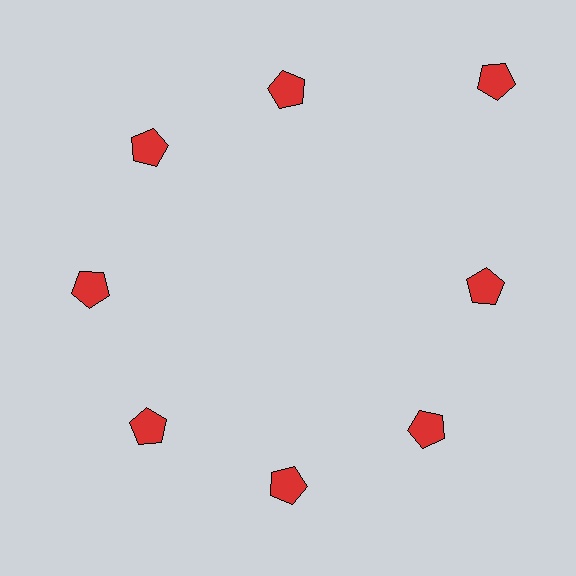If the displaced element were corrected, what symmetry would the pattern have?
It would have 8-fold rotational symmetry — the pattern would map onto itself every 45 degrees.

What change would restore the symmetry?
The symmetry would be restored by moving it inward, back onto the ring so that all 8 pentagons sit at equal angles and equal distance from the center.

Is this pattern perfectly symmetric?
No. The 8 red pentagons are arranged in a ring, but one element near the 2 o'clock position is pushed outward from the center, breaking the 8-fold rotational symmetry.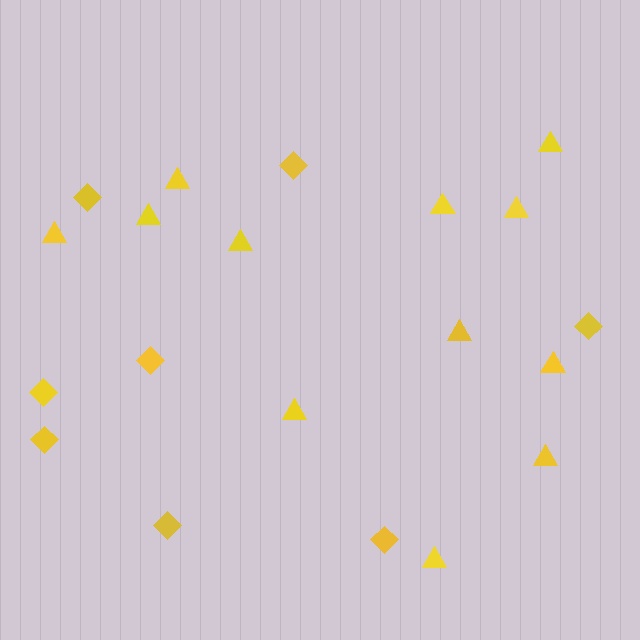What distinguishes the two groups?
There are 2 groups: one group of diamonds (8) and one group of triangles (12).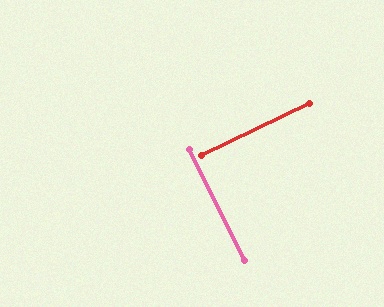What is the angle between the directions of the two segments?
Approximately 89 degrees.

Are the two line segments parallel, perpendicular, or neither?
Perpendicular — they meet at approximately 89°.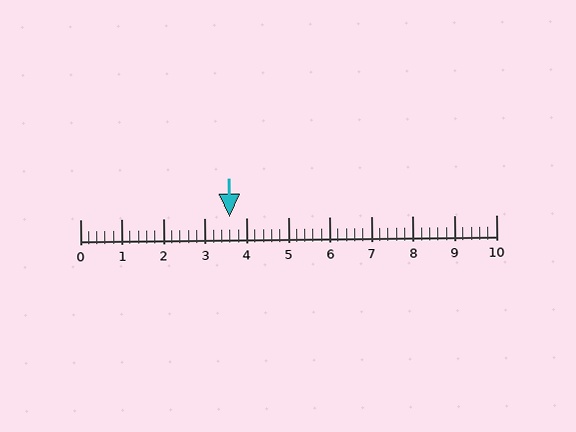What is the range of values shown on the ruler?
The ruler shows values from 0 to 10.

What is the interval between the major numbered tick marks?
The major tick marks are spaced 1 units apart.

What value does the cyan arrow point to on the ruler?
The cyan arrow points to approximately 3.6.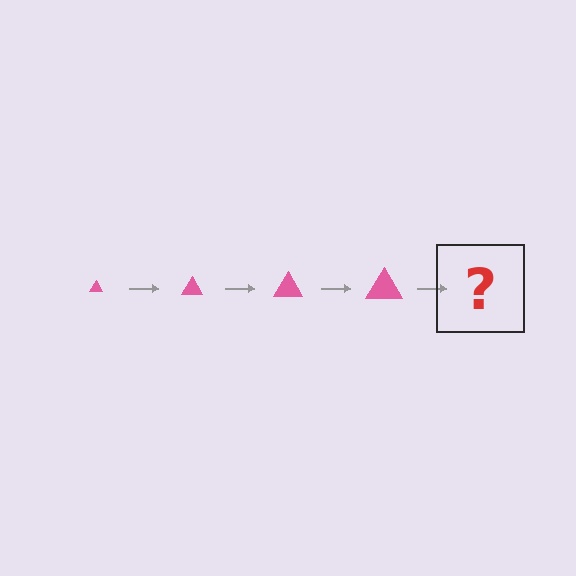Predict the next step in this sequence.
The next step is a pink triangle, larger than the previous one.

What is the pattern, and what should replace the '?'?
The pattern is that the triangle gets progressively larger each step. The '?' should be a pink triangle, larger than the previous one.